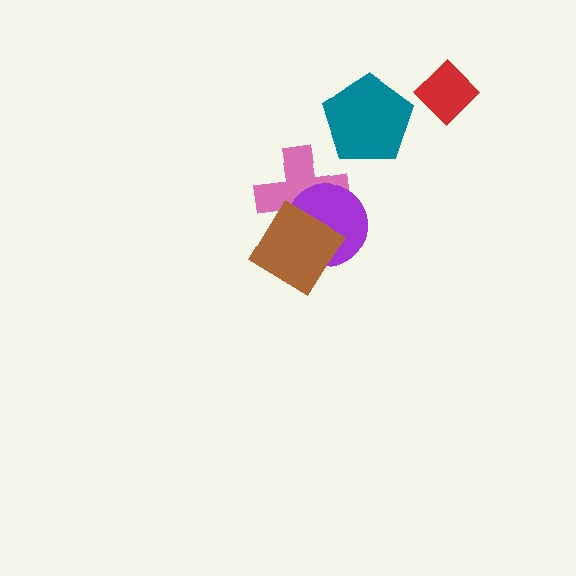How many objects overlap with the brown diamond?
2 objects overlap with the brown diamond.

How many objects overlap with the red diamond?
0 objects overlap with the red diamond.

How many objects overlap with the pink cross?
2 objects overlap with the pink cross.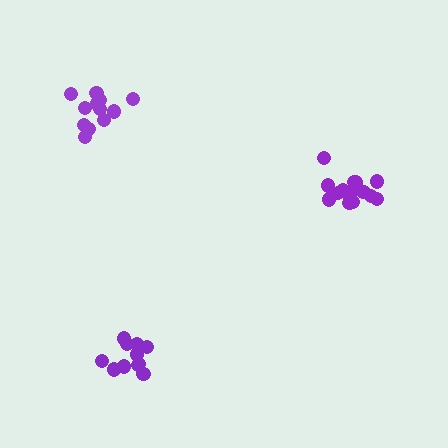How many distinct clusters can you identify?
There are 3 distinct clusters.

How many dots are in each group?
Group 1: 17 dots, Group 2: 12 dots, Group 3: 11 dots (40 total).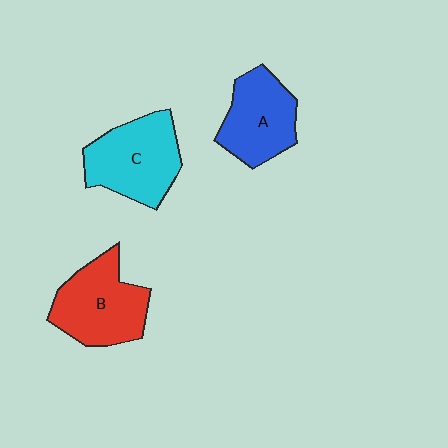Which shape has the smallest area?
Shape A (blue).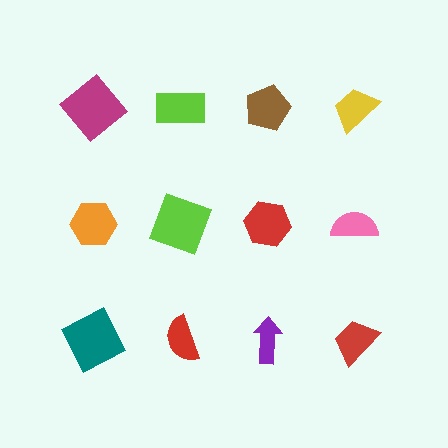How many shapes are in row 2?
4 shapes.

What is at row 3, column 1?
A teal square.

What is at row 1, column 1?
A magenta diamond.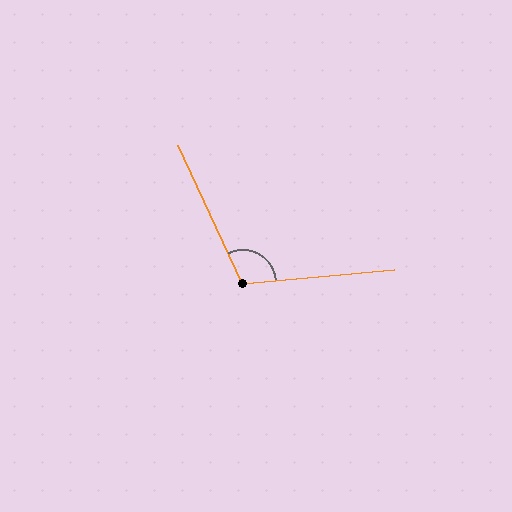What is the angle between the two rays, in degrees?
Approximately 110 degrees.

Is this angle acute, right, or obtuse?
It is obtuse.